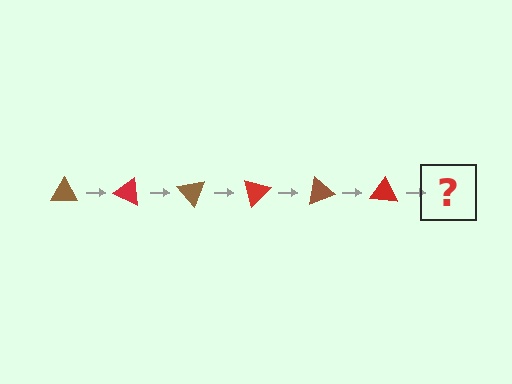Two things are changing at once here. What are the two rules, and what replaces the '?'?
The two rules are that it rotates 25 degrees each step and the color cycles through brown and red. The '?' should be a brown triangle, rotated 150 degrees from the start.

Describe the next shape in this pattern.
It should be a brown triangle, rotated 150 degrees from the start.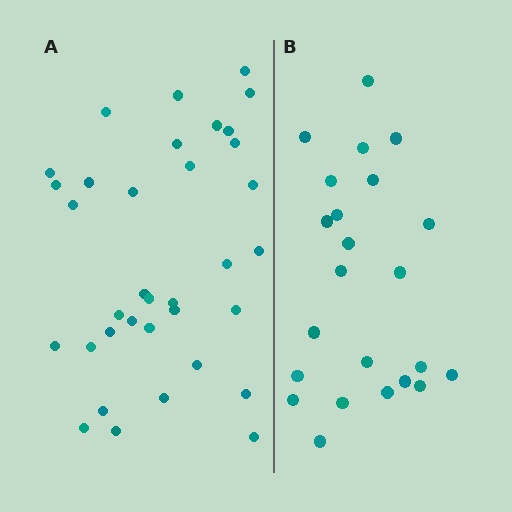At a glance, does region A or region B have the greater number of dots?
Region A (the left region) has more dots.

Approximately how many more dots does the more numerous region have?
Region A has roughly 12 or so more dots than region B.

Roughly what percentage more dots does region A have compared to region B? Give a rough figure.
About 50% more.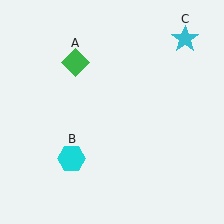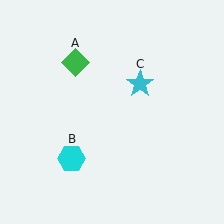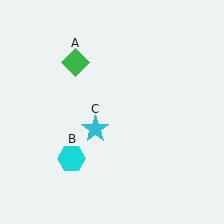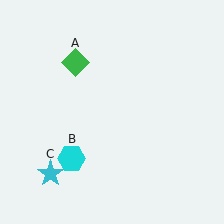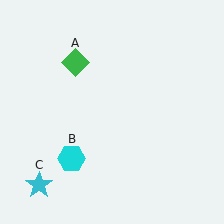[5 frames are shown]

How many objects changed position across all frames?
1 object changed position: cyan star (object C).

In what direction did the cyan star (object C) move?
The cyan star (object C) moved down and to the left.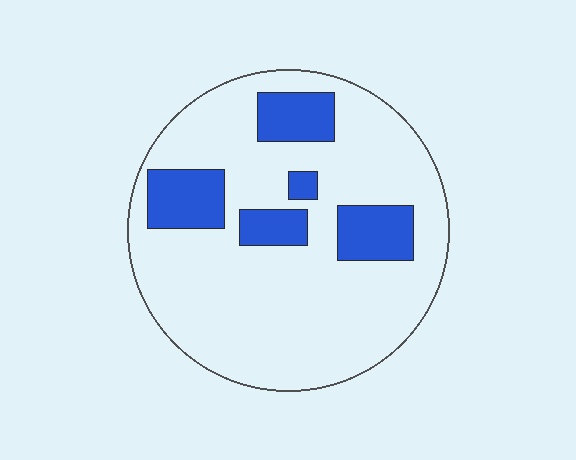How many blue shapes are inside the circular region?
5.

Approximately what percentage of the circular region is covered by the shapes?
Approximately 20%.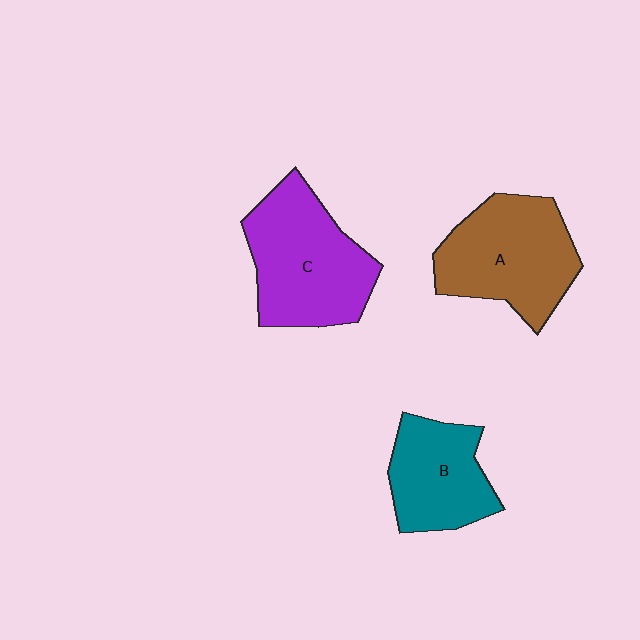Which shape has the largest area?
Shape C (purple).